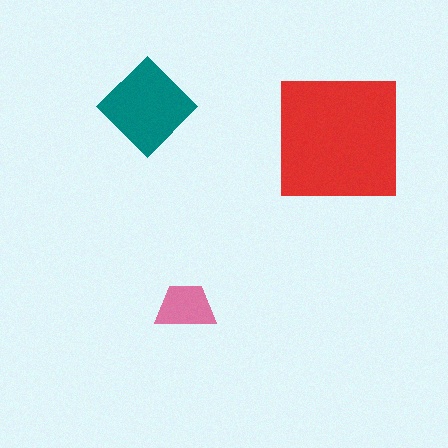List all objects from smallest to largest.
The pink trapezoid, the teal diamond, the red square.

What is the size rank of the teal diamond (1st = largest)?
2nd.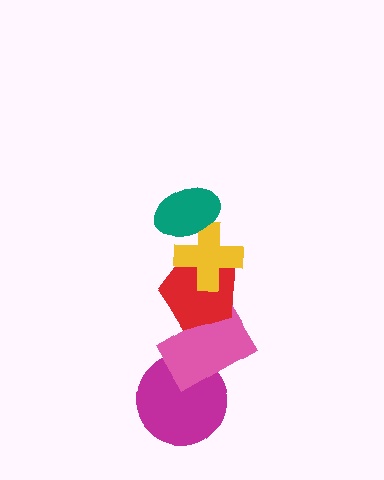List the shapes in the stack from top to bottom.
From top to bottom: the teal ellipse, the yellow cross, the red pentagon, the pink rectangle, the magenta circle.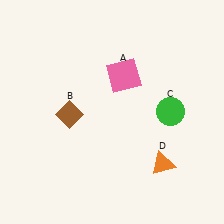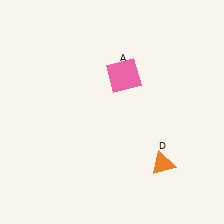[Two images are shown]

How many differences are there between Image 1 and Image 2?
There are 2 differences between the two images.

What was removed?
The green circle (C), the brown diamond (B) were removed in Image 2.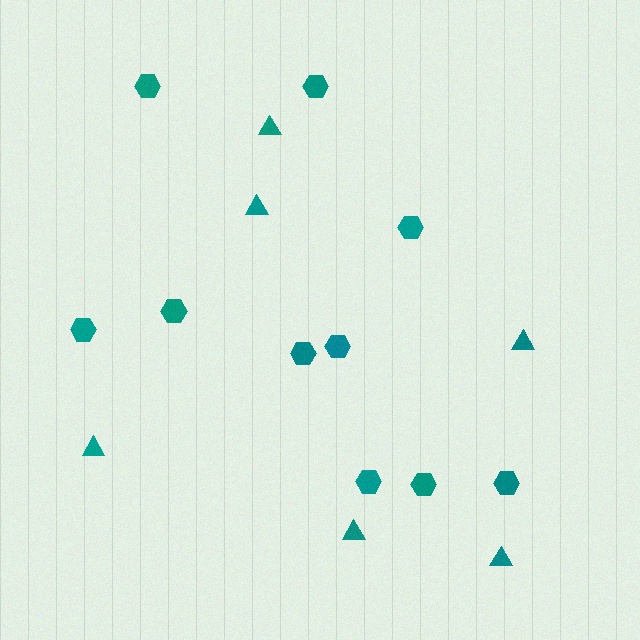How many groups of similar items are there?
There are 2 groups: one group of triangles (6) and one group of hexagons (10).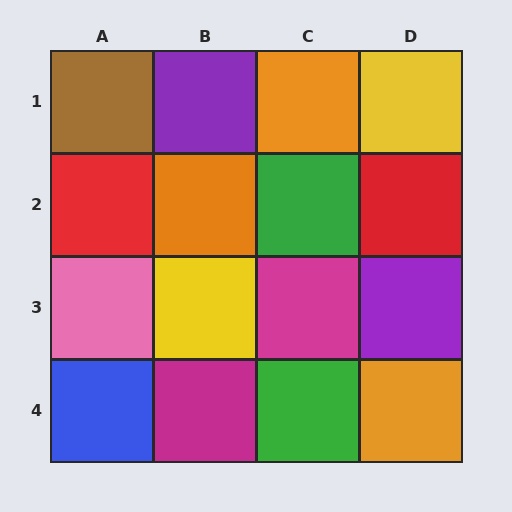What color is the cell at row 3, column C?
Magenta.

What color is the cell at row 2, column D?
Red.